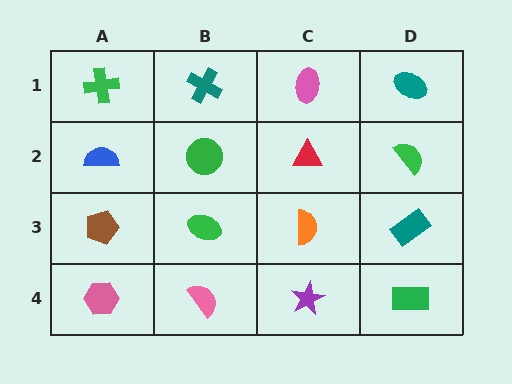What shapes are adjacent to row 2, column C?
A pink ellipse (row 1, column C), an orange semicircle (row 3, column C), a green circle (row 2, column B), a green semicircle (row 2, column D).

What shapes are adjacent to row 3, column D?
A green semicircle (row 2, column D), a green rectangle (row 4, column D), an orange semicircle (row 3, column C).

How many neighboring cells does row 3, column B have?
4.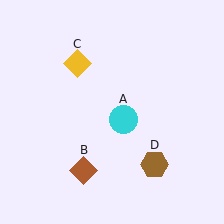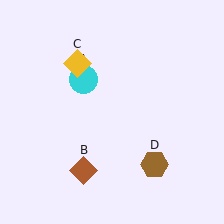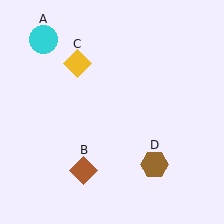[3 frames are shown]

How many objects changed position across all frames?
1 object changed position: cyan circle (object A).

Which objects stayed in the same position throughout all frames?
Brown diamond (object B) and yellow diamond (object C) and brown hexagon (object D) remained stationary.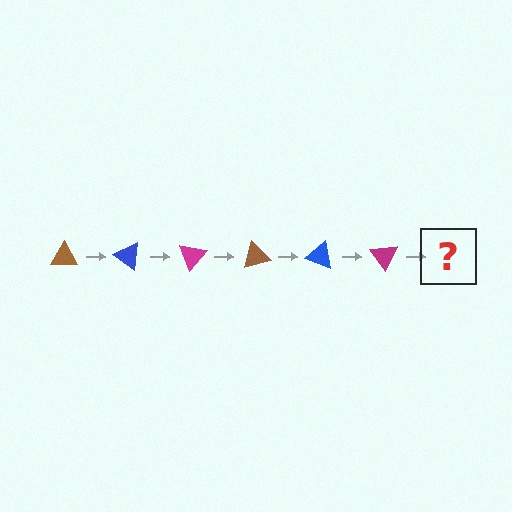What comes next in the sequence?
The next element should be a brown triangle, rotated 210 degrees from the start.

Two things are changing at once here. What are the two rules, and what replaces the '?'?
The two rules are that it rotates 35 degrees each step and the color cycles through brown, blue, and magenta. The '?' should be a brown triangle, rotated 210 degrees from the start.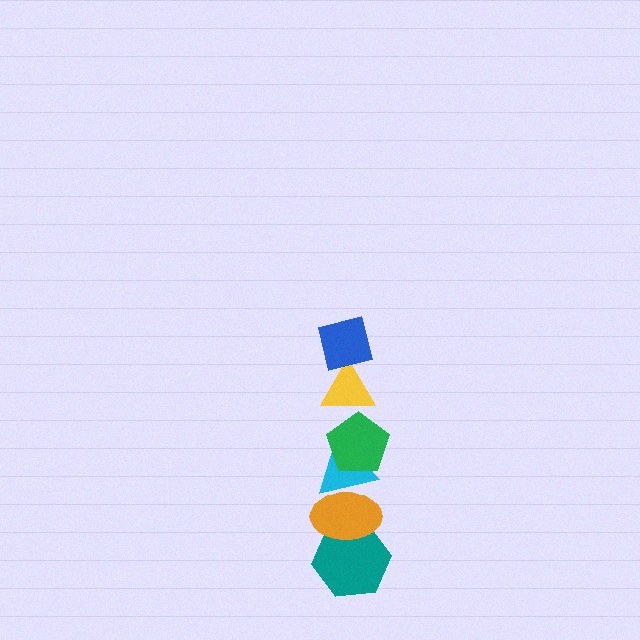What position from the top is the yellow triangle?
The yellow triangle is 2nd from the top.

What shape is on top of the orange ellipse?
The cyan triangle is on top of the orange ellipse.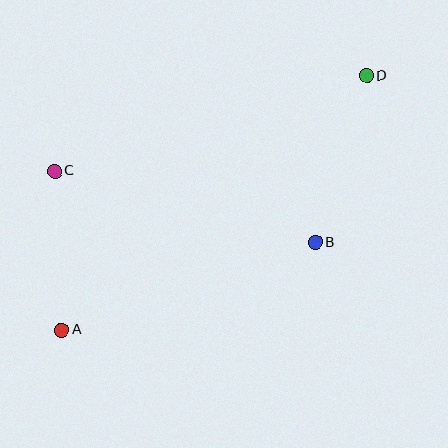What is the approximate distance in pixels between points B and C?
The distance between B and C is approximately 270 pixels.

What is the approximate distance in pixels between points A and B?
The distance between A and B is approximately 268 pixels.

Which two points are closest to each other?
Points A and C are closest to each other.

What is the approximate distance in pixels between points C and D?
The distance between C and D is approximately 326 pixels.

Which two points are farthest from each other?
Points A and D are farthest from each other.